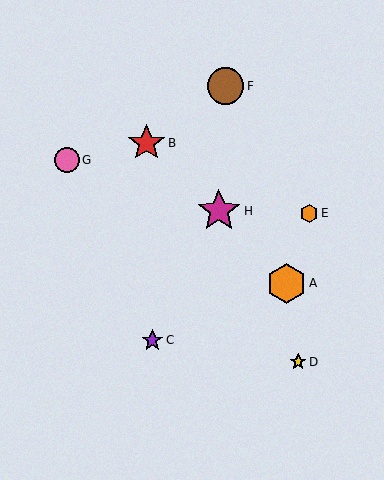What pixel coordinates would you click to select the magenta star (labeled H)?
Click at (219, 211) to select the magenta star H.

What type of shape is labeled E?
Shape E is an orange hexagon.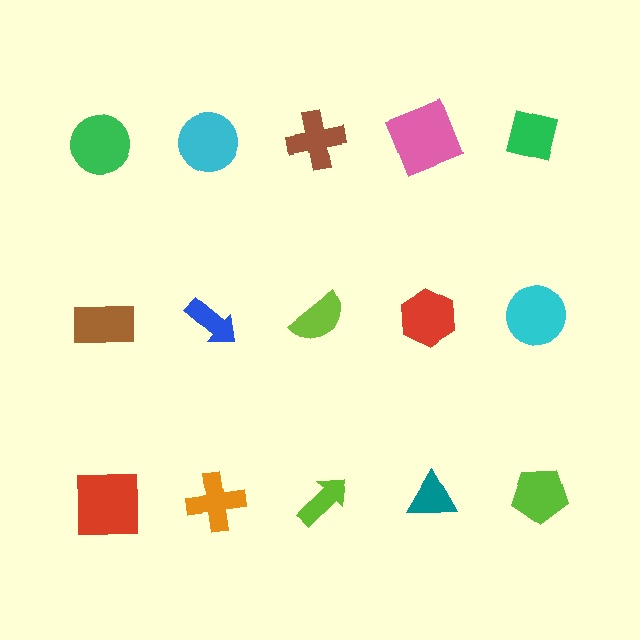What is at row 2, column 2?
A blue arrow.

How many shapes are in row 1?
5 shapes.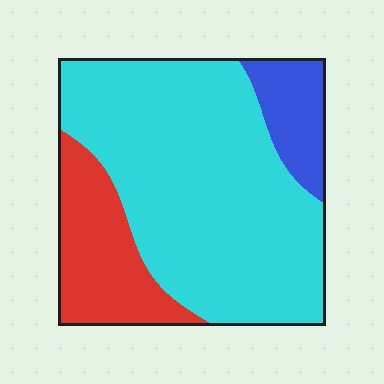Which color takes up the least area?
Blue, at roughly 10%.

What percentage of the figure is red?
Red takes up about one fifth (1/5) of the figure.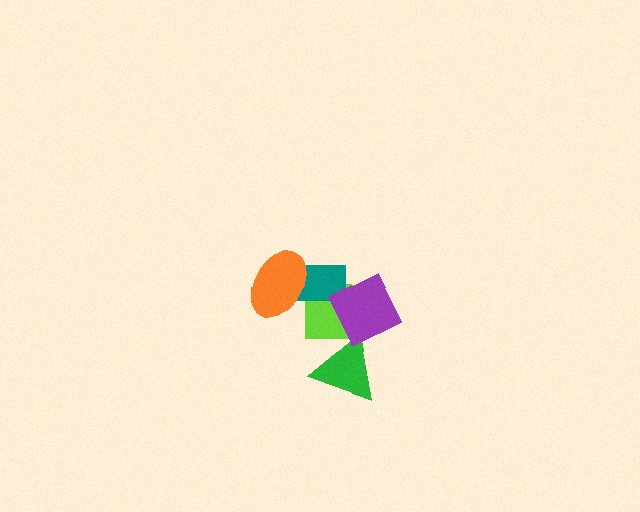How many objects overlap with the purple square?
1 object overlaps with the purple square.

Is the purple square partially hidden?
No, no other shape covers it.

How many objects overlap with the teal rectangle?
2 objects overlap with the teal rectangle.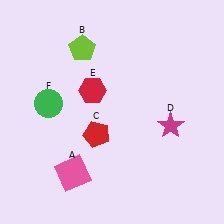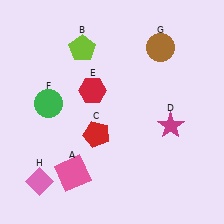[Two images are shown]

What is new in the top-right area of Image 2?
A brown circle (G) was added in the top-right area of Image 2.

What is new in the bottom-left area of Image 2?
A pink diamond (H) was added in the bottom-left area of Image 2.